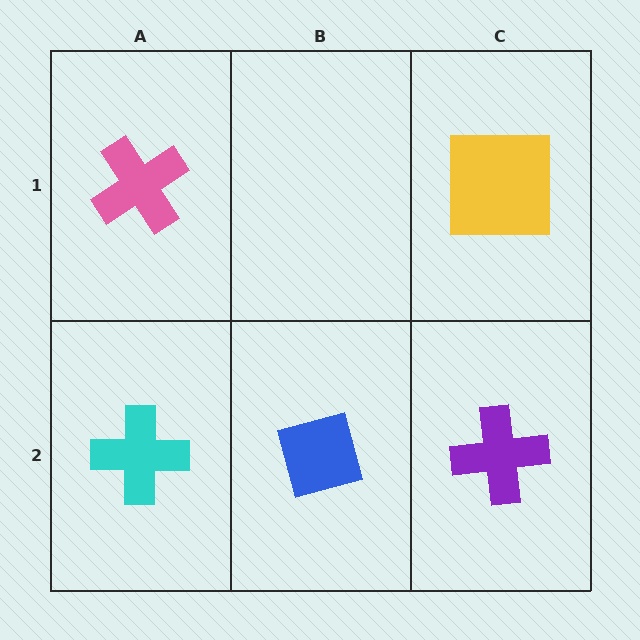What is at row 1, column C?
A yellow square.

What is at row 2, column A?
A cyan cross.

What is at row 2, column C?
A purple cross.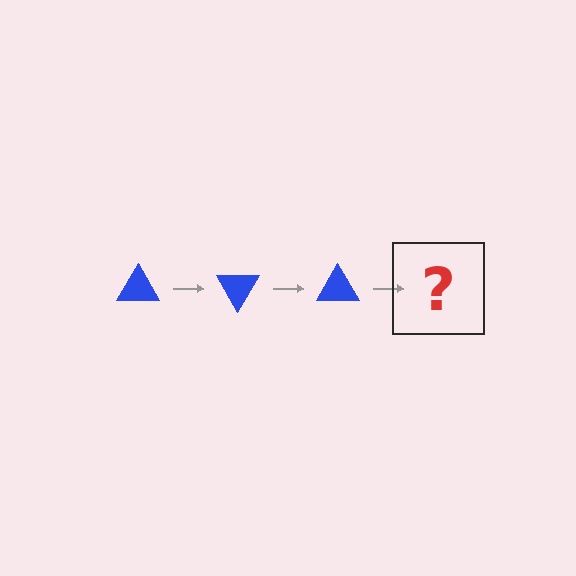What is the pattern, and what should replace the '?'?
The pattern is that the triangle rotates 60 degrees each step. The '?' should be a blue triangle rotated 180 degrees.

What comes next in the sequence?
The next element should be a blue triangle rotated 180 degrees.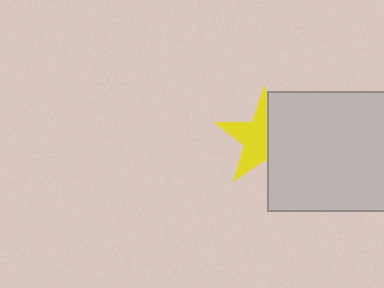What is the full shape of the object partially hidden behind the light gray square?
The partially hidden object is a yellow star.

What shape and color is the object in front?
The object in front is a light gray square.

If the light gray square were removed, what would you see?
You would see the complete yellow star.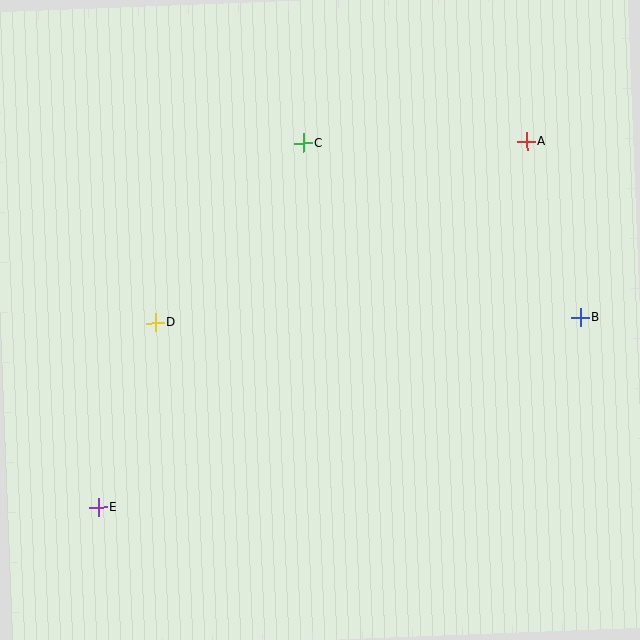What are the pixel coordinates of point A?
Point A is at (526, 142).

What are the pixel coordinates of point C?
Point C is at (304, 143).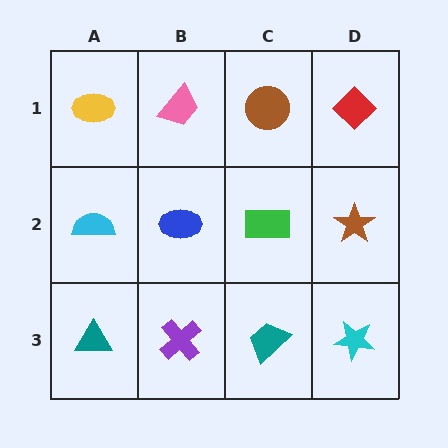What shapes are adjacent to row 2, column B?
A pink trapezoid (row 1, column B), a purple cross (row 3, column B), a cyan semicircle (row 2, column A), a green rectangle (row 2, column C).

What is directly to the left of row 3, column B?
A teal triangle.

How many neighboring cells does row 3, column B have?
3.